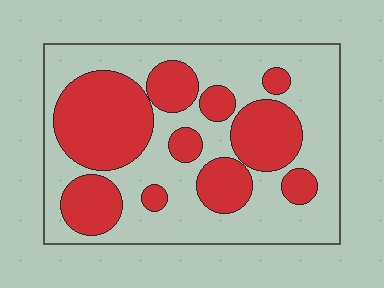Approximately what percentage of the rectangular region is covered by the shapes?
Approximately 40%.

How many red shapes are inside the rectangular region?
10.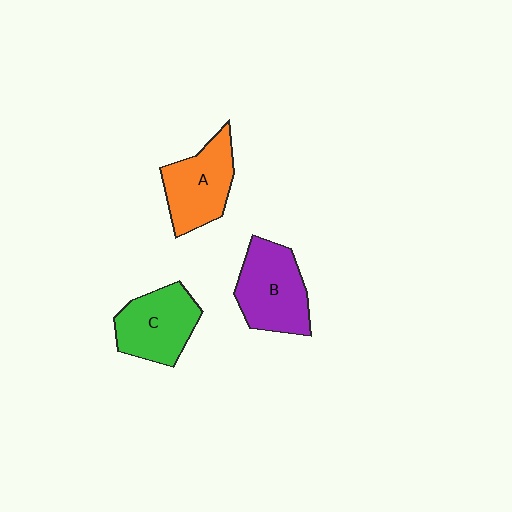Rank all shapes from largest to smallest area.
From largest to smallest: B (purple), A (orange), C (green).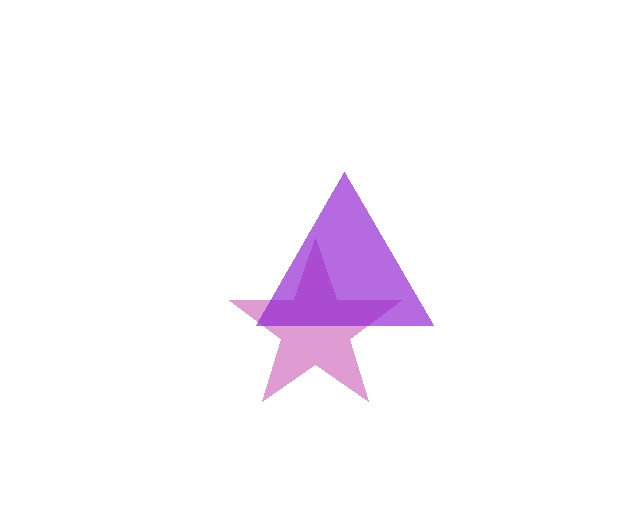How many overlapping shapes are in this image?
There are 2 overlapping shapes in the image.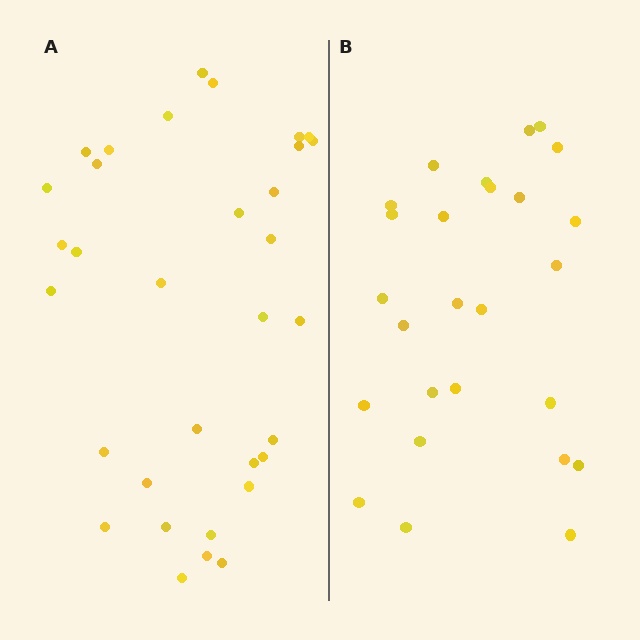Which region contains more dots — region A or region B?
Region A (the left region) has more dots.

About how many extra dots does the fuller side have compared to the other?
Region A has roughly 8 or so more dots than region B.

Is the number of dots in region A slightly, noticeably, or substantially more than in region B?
Region A has noticeably more, but not dramatically so. The ratio is roughly 1.3 to 1.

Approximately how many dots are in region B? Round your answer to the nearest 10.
About 30 dots. (The exact count is 26, which rounds to 30.)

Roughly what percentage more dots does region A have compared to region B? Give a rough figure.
About 25% more.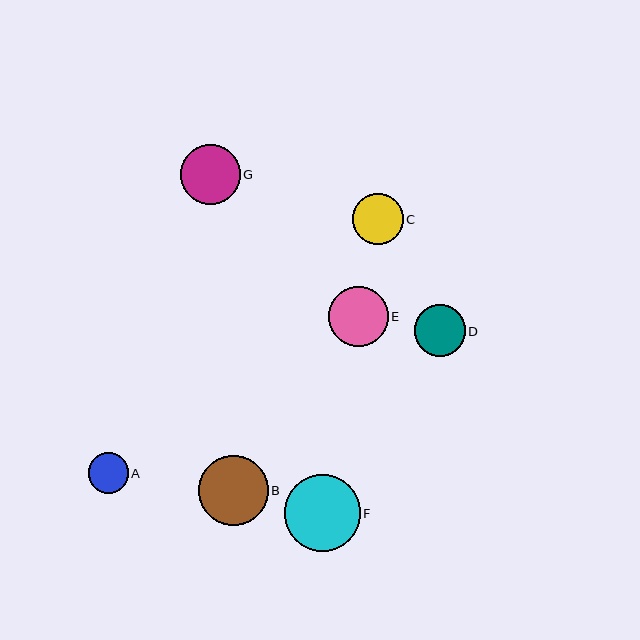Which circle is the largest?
Circle F is the largest with a size of approximately 76 pixels.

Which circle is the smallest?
Circle A is the smallest with a size of approximately 40 pixels.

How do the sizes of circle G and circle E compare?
Circle G and circle E are approximately the same size.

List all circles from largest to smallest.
From largest to smallest: F, B, G, E, D, C, A.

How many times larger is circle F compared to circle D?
Circle F is approximately 1.5 times the size of circle D.